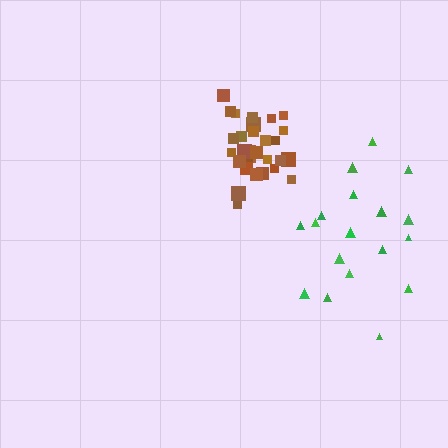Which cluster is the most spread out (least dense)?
Green.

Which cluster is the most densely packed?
Brown.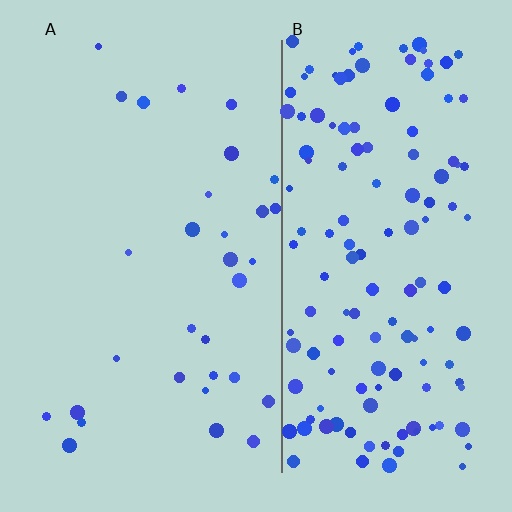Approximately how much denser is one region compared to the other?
Approximately 4.6× — region B over region A.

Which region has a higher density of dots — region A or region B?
B (the right).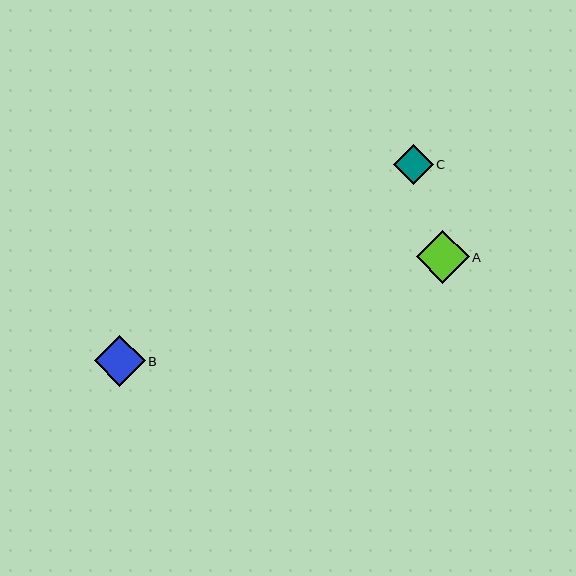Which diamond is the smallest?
Diamond C is the smallest with a size of approximately 40 pixels.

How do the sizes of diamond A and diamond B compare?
Diamond A and diamond B are approximately the same size.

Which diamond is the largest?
Diamond A is the largest with a size of approximately 52 pixels.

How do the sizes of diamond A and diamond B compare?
Diamond A and diamond B are approximately the same size.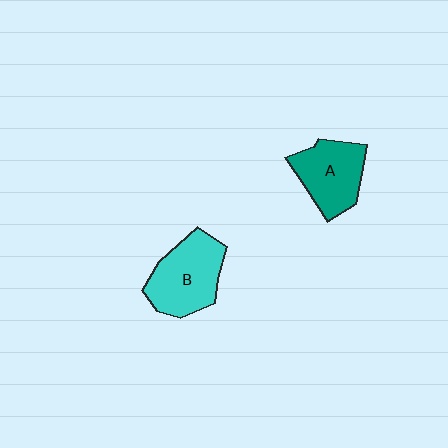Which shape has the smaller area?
Shape A (teal).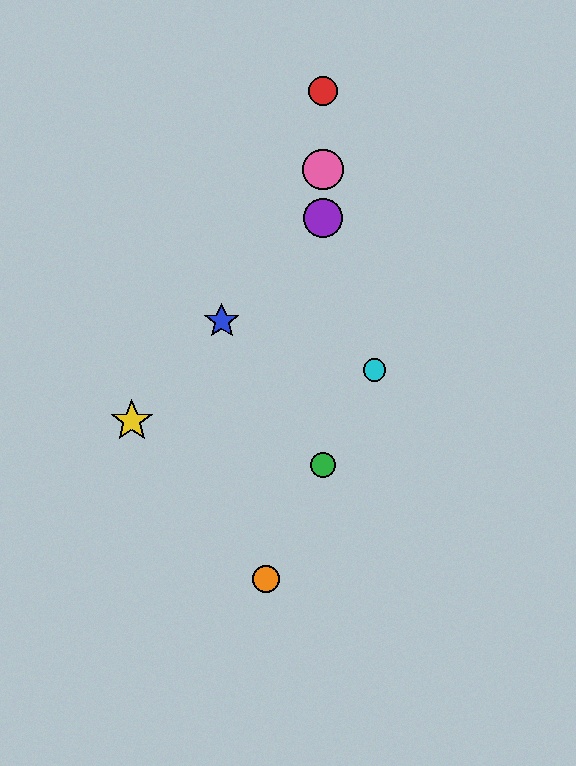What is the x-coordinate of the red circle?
The red circle is at x≈323.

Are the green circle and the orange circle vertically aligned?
No, the green circle is at x≈323 and the orange circle is at x≈266.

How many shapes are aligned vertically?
4 shapes (the red circle, the green circle, the purple circle, the pink circle) are aligned vertically.